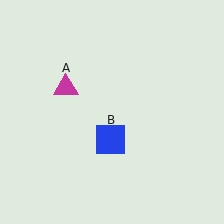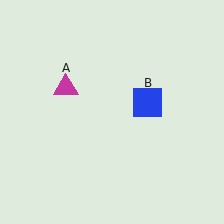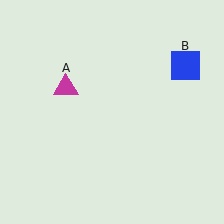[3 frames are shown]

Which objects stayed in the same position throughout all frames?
Magenta triangle (object A) remained stationary.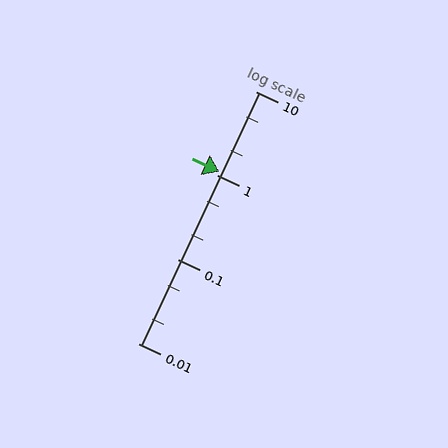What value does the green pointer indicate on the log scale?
The pointer indicates approximately 1.1.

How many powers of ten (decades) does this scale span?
The scale spans 3 decades, from 0.01 to 10.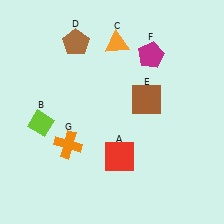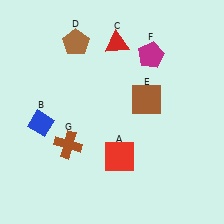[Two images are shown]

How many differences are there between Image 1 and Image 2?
There are 3 differences between the two images.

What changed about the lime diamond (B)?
In Image 1, B is lime. In Image 2, it changed to blue.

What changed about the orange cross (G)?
In Image 1, G is orange. In Image 2, it changed to brown.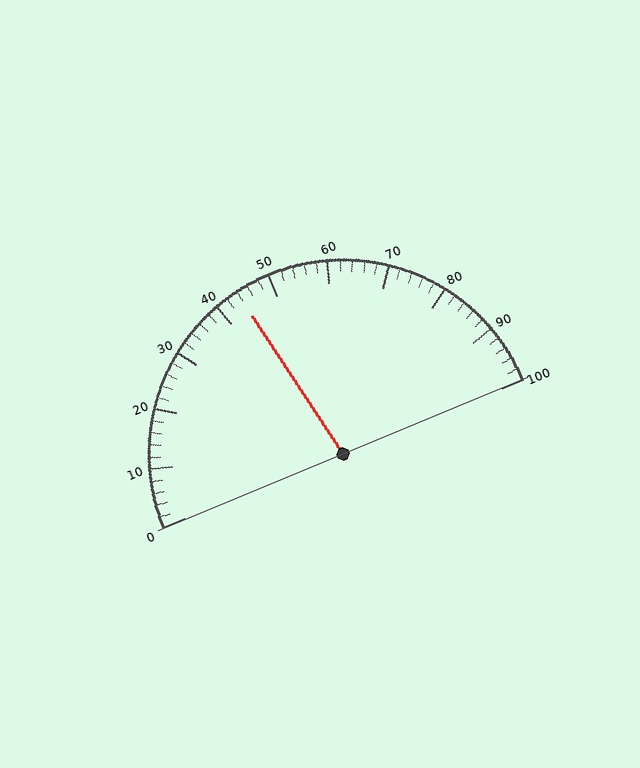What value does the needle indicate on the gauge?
The needle indicates approximately 44.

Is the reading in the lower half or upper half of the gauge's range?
The reading is in the lower half of the range (0 to 100).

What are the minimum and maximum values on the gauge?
The gauge ranges from 0 to 100.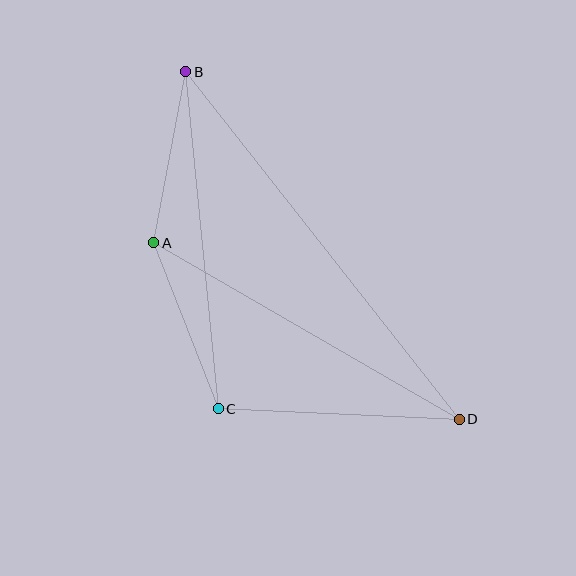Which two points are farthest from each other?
Points B and D are farthest from each other.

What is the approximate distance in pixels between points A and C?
The distance between A and C is approximately 178 pixels.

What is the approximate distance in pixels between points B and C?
The distance between B and C is approximately 338 pixels.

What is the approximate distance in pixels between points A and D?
The distance between A and D is approximately 353 pixels.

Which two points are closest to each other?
Points A and B are closest to each other.